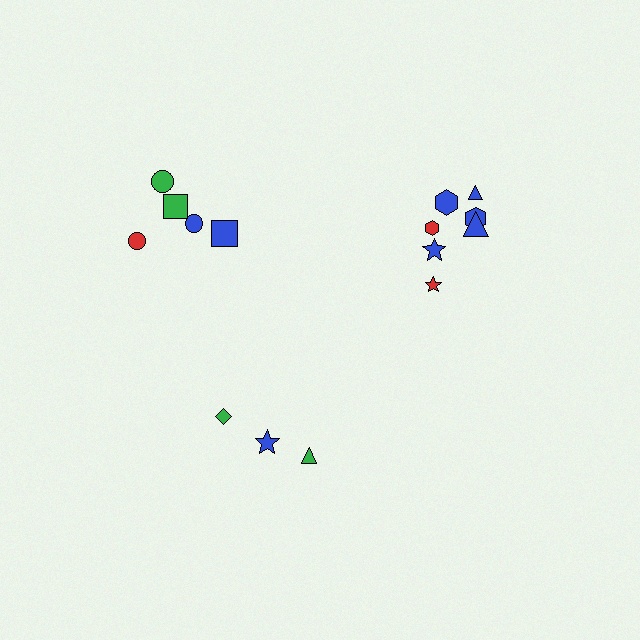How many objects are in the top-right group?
There are 7 objects.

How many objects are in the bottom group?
There are 3 objects.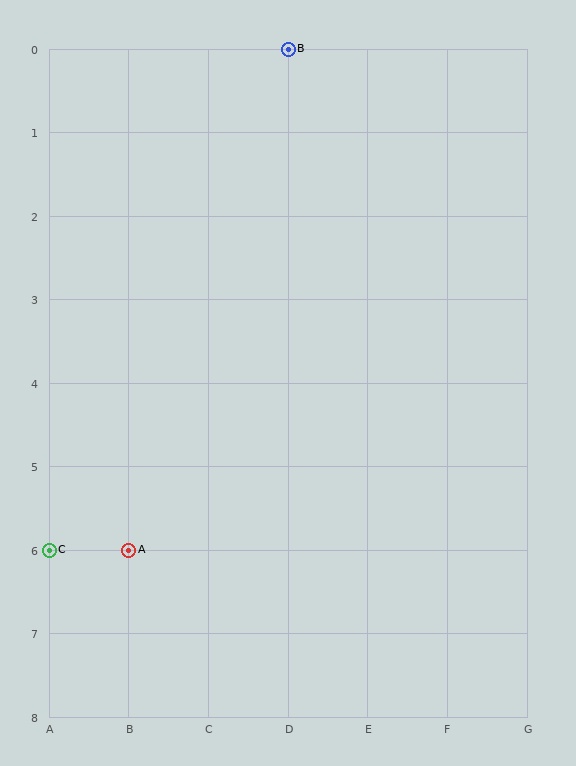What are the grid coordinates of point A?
Point A is at grid coordinates (B, 6).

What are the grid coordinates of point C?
Point C is at grid coordinates (A, 6).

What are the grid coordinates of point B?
Point B is at grid coordinates (D, 0).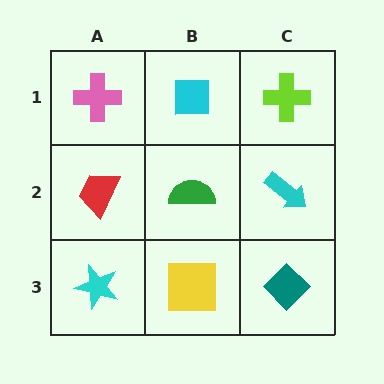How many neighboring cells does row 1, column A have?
2.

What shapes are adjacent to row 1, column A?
A red trapezoid (row 2, column A), a cyan square (row 1, column B).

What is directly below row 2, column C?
A teal diamond.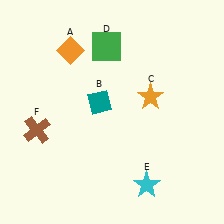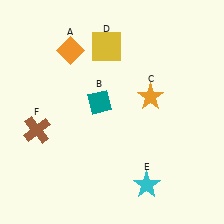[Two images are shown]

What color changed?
The square (D) changed from green in Image 1 to yellow in Image 2.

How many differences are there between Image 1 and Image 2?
There is 1 difference between the two images.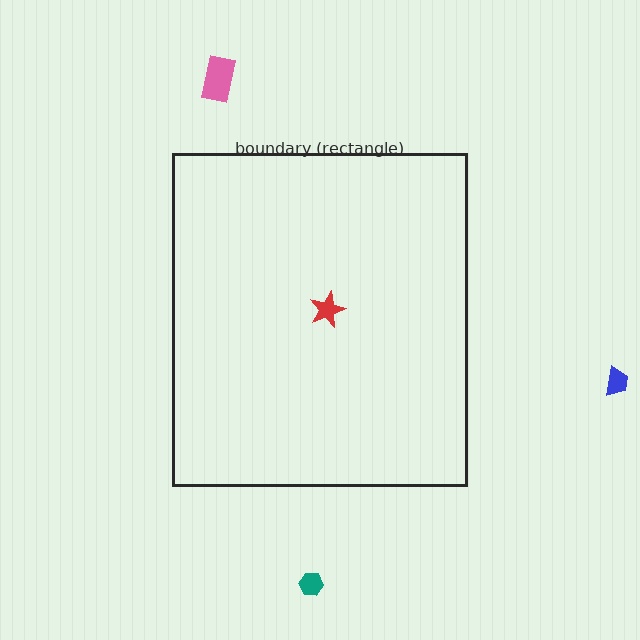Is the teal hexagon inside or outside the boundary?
Outside.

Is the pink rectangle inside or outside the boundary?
Outside.